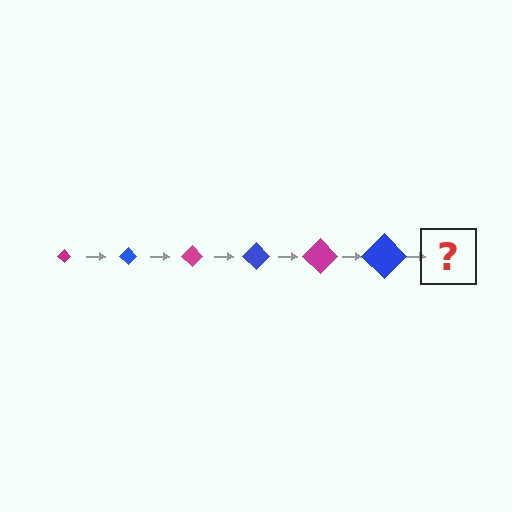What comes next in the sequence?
The next element should be a magenta diamond, larger than the previous one.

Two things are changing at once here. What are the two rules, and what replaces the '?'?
The two rules are that the diamond grows larger each step and the color cycles through magenta and blue. The '?' should be a magenta diamond, larger than the previous one.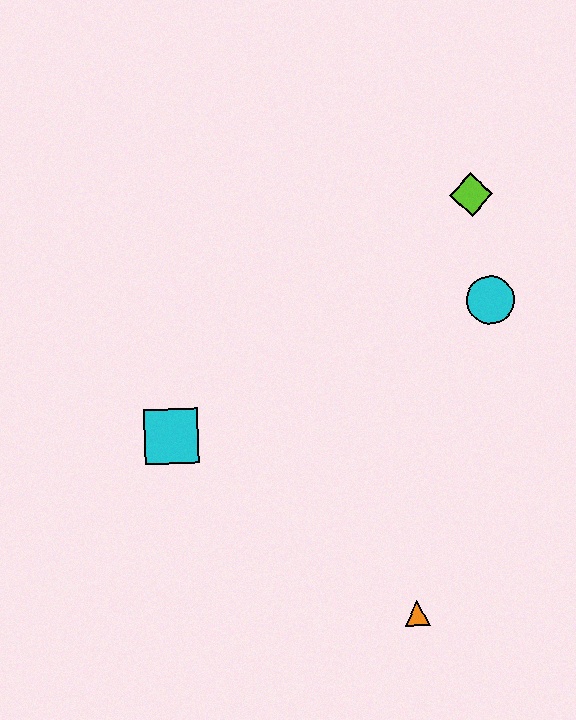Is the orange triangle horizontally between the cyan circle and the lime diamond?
No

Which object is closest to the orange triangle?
The cyan square is closest to the orange triangle.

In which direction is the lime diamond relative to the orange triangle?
The lime diamond is above the orange triangle.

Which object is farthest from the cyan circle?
The cyan square is farthest from the cyan circle.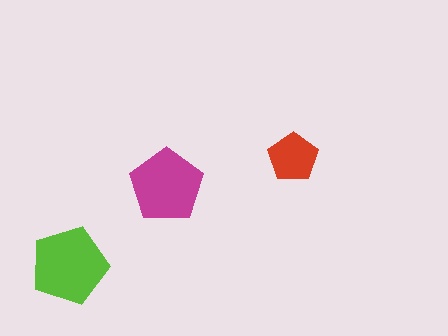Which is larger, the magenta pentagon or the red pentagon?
The magenta one.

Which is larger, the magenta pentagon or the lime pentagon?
The lime one.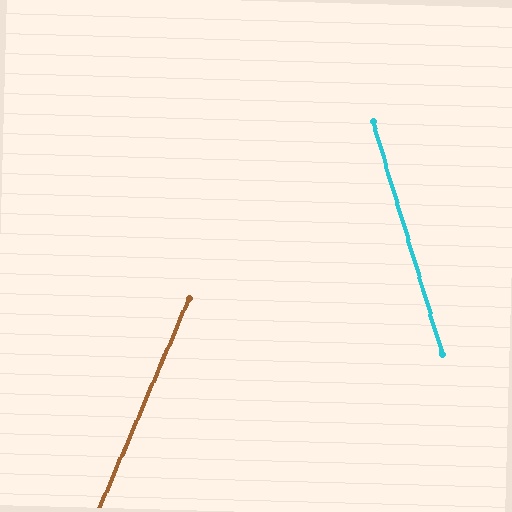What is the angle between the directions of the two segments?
Approximately 40 degrees.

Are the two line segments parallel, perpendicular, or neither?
Neither parallel nor perpendicular — they differ by about 40°.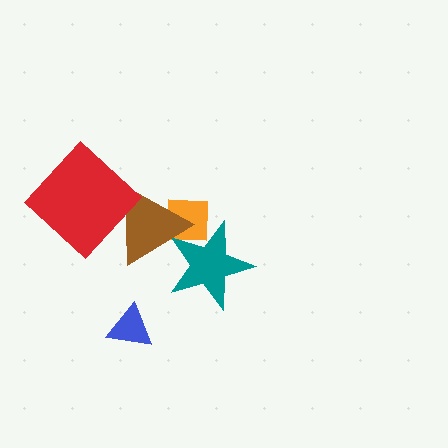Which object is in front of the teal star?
The brown triangle is in front of the teal star.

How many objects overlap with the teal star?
2 objects overlap with the teal star.